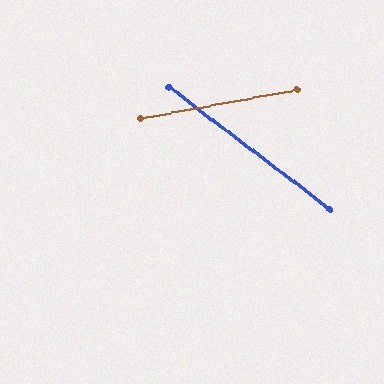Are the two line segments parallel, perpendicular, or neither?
Neither parallel nor perpendicular — they differ by about 47°.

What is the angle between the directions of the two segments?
Approximately 47 degrees.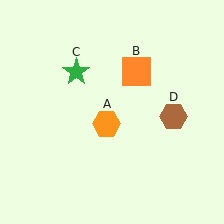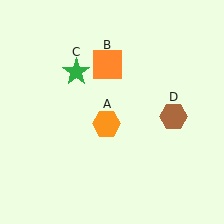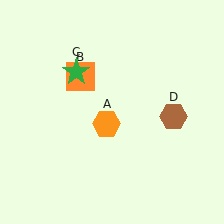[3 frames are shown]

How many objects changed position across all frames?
1 object changed position: orange square (object B).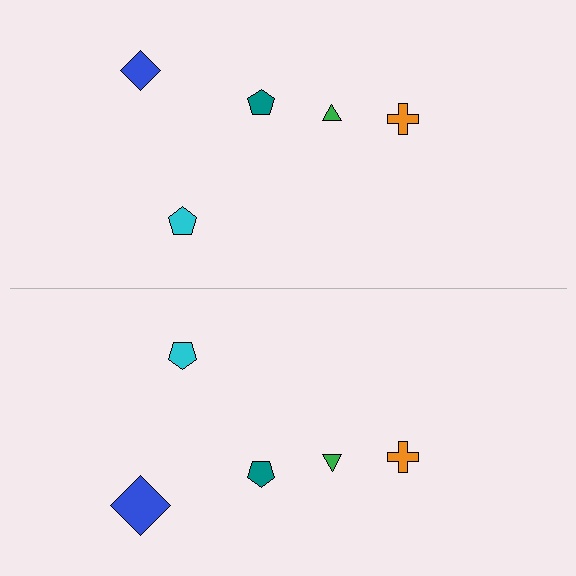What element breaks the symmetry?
The blue diamond on the bottom side has a different size than its mirror counterpart.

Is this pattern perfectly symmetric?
No, the pattern is not perfectly symmetric. The blue diamond on the bottom side has a different size than its mirror counterpart.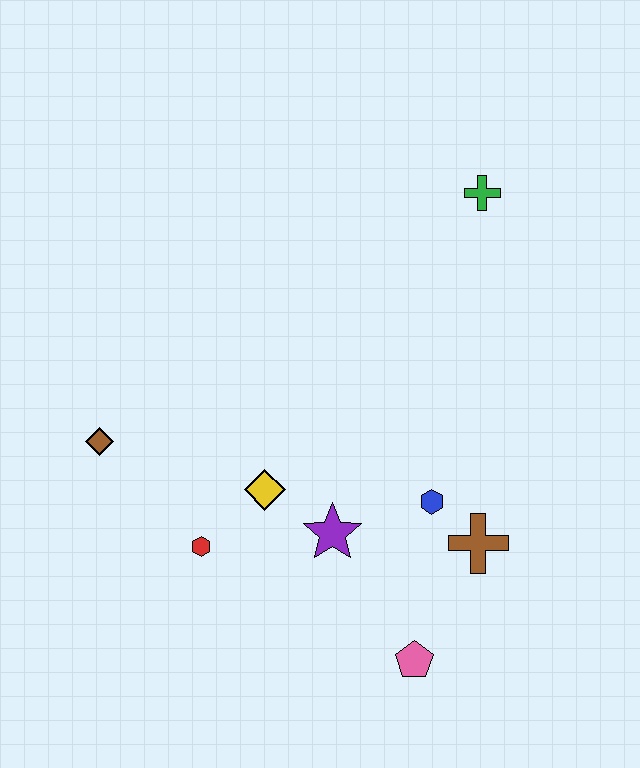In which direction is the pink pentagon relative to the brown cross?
The pink pentagon is below the brown cross.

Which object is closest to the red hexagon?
The yellow diamond is closest to the red hexagon.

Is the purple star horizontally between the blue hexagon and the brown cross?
No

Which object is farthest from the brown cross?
The brown diamond is farthest from the brown cross.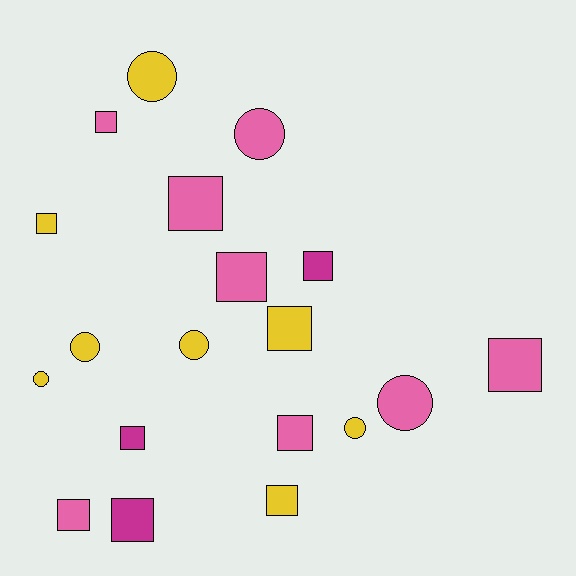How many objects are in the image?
There are 19 objects.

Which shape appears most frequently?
Square, with 12 objects.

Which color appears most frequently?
Yellow, with 8 objects.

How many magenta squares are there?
There are 3 magenta squares.